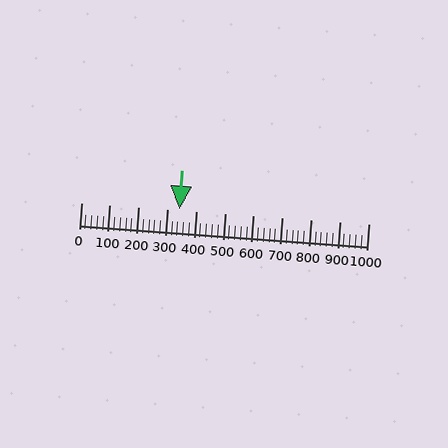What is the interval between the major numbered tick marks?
The major tick marks are spaced 100 units apart.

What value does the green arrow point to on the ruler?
The green arrow points to approximately 342.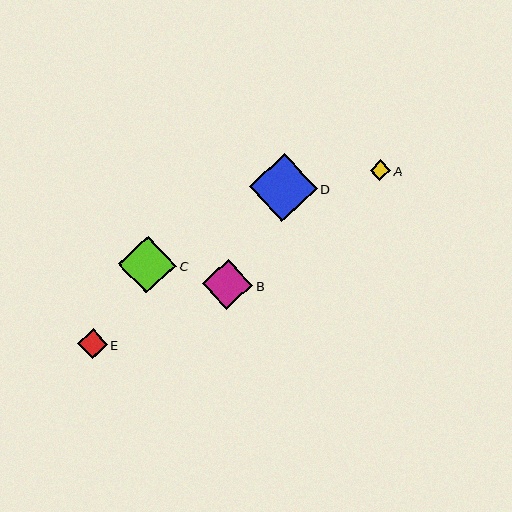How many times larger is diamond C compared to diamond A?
Diamond C is approximately 2.8 times the size of diamond A.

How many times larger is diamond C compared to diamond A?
Diamond C is approximately 2.8 times the size of diamond A.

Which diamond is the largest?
Diamond D is the largest with a size of approximately 68 pixels.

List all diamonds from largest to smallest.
From largest to smallest: D, C, B, E, A.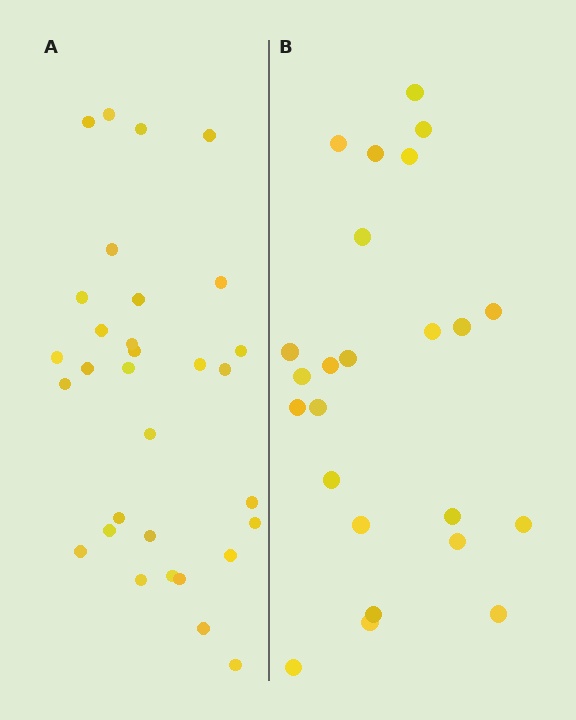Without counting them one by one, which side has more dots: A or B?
Region A (the left region) has more dots.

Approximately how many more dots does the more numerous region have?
Region A has roughly 8 or so more dots than region B.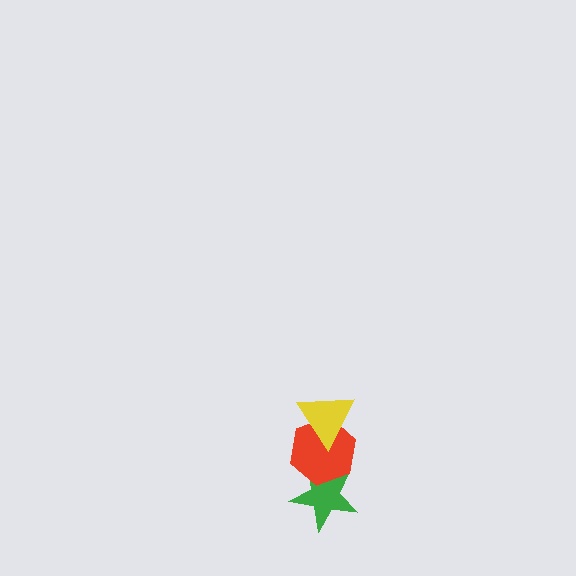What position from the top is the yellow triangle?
The yellow triangle is 1st from the top.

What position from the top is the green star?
The green star is 3rd from the top.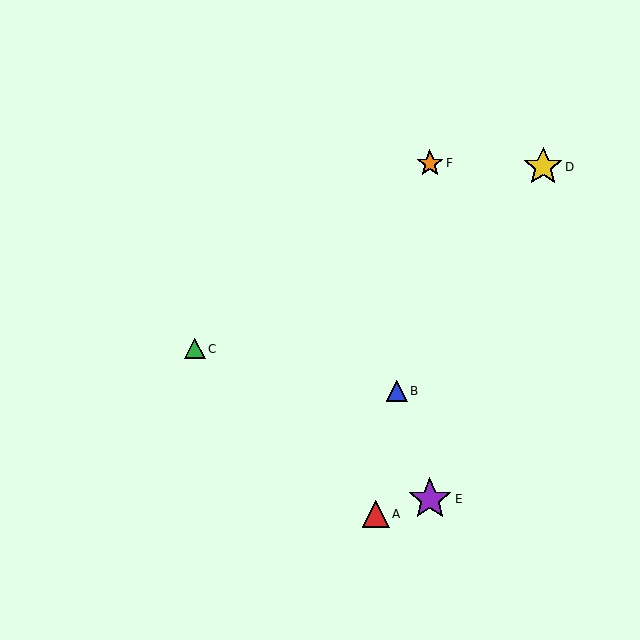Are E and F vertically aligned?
Yes, both are at x≈430.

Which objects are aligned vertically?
Objects E, F are aligned vertically.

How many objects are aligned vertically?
2 objects (E, F) are aligned vertically.